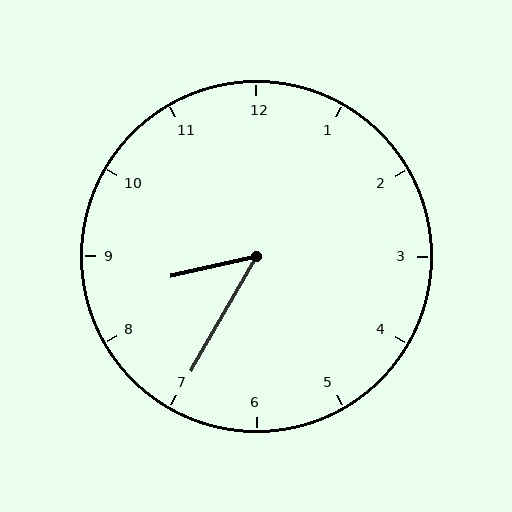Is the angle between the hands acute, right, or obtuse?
It is acute.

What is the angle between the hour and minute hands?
Approximately 48 degrees.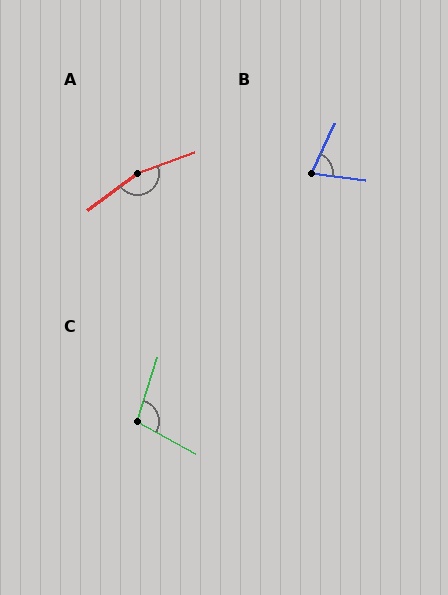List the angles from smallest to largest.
B (72°), C (101°), A (164°).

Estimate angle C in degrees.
Approximately 101 degrees.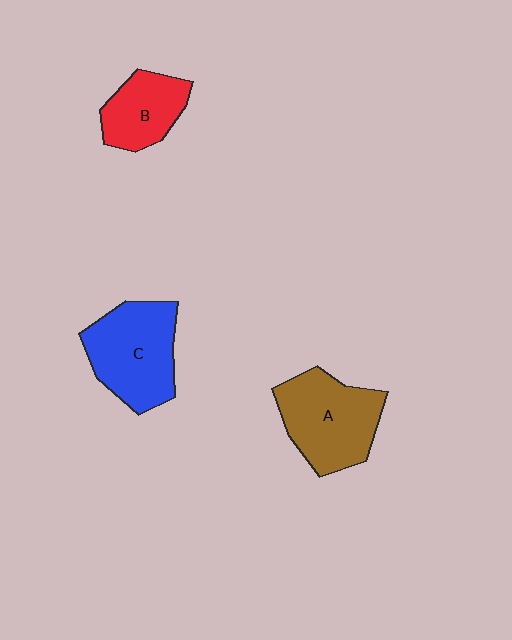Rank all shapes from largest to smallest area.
From largest to smallest: C (blue), A (brown), B (red).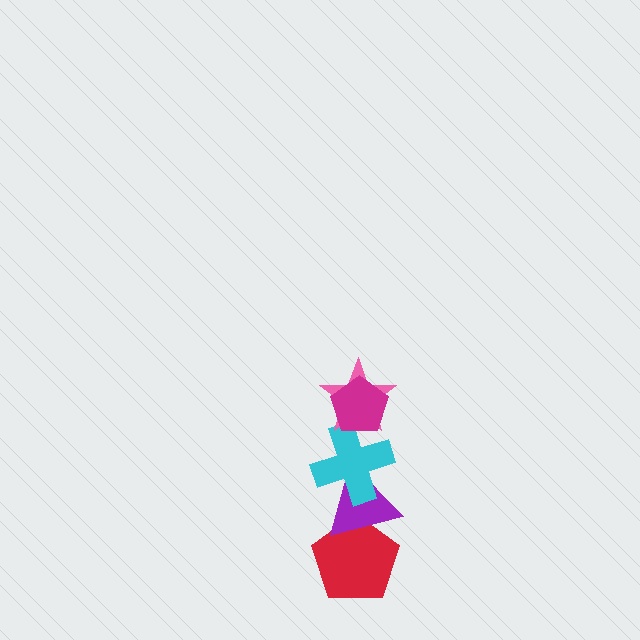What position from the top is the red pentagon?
The red pentagon is 5th from the top.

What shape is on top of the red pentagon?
The purple triangle is on top of the red pentagon.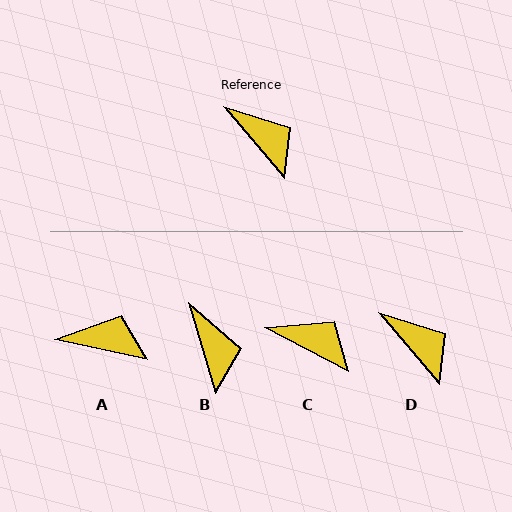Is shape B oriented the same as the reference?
No, it is off by about 24 degrees.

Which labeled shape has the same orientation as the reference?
D.